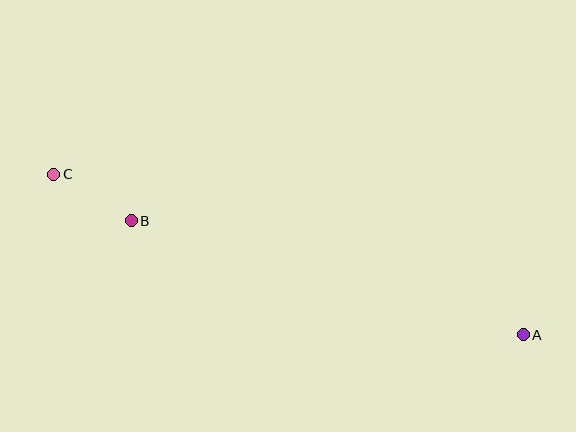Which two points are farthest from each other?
Points A and C are farthest from each other.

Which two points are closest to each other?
Points B and C are closest to each other.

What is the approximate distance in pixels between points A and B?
The distance between A and B is approximately 408 pixels.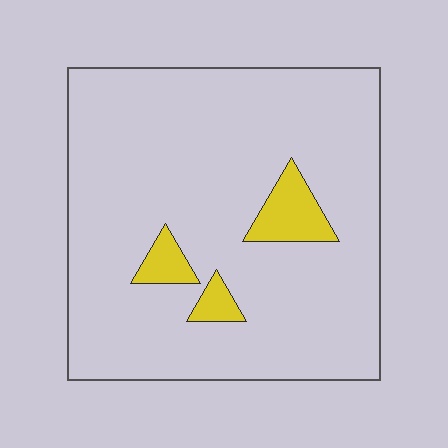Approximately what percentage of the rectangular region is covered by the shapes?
Approximately 10%.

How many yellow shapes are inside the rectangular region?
3.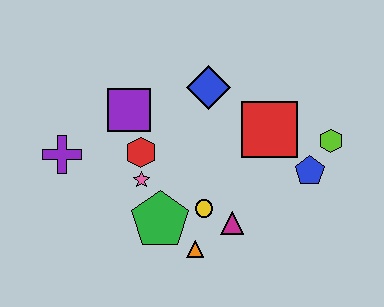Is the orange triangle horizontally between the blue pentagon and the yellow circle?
No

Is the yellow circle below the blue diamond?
Yes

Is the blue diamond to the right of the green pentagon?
Yes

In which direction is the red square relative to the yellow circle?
The red square is above the yellow circle.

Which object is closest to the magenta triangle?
The yellow circle is closest to the magenta triangle.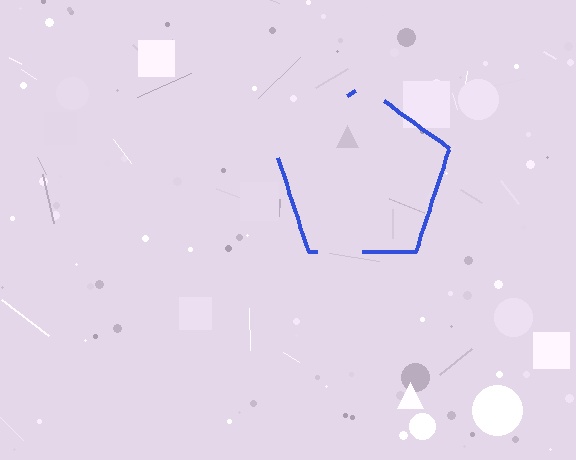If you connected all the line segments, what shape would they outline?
They would outline a pentagon.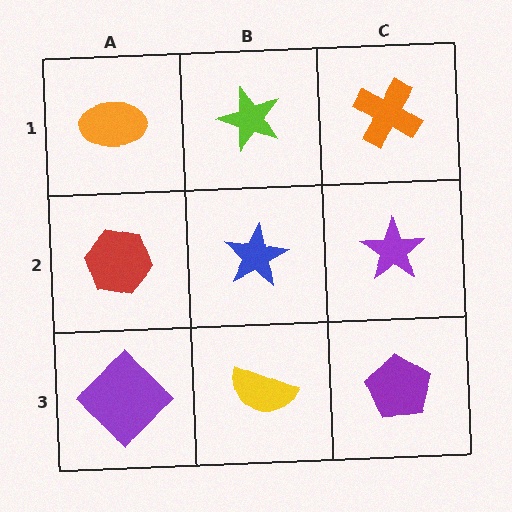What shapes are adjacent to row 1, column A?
A red hexagon (row 2, column A), a lime star (row 1, column B).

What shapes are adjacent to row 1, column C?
A purple star (row 2, column C), a lime star (row 1, column B).